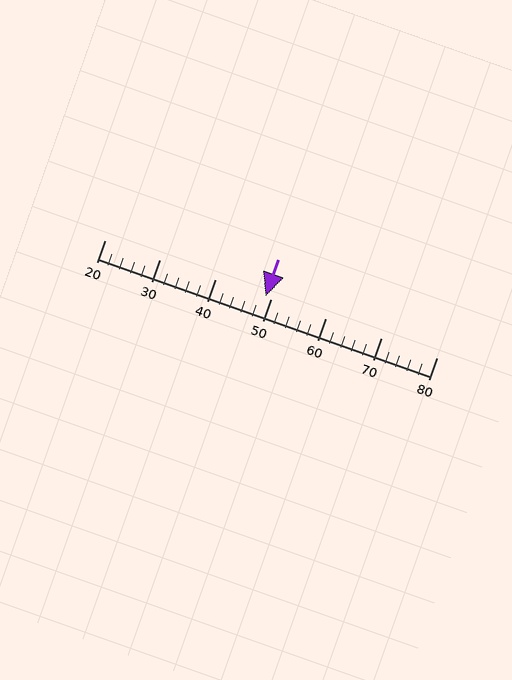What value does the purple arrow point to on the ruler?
The purple arrow points to approximately 49.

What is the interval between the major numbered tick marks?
The major tick marks are spaced 10 units apart.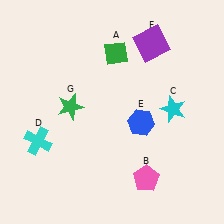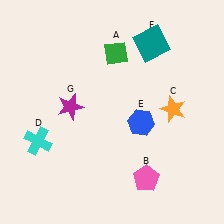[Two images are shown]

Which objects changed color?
C changed from cyan to orange. F changed from purple to teal. G changed from green to magenta.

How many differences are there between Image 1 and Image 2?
There are 3 differences between the two images.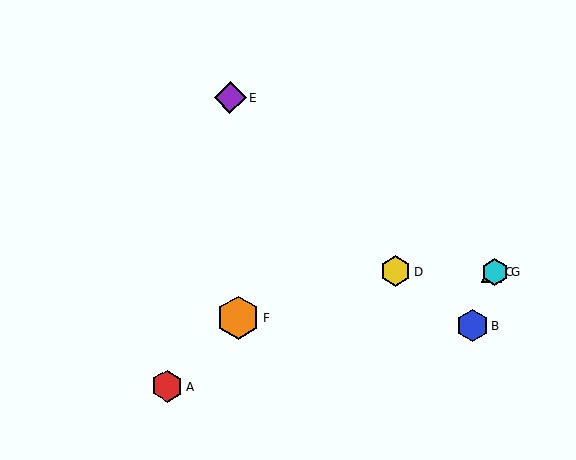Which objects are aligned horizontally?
Objects C, D, G are aligned horizontally.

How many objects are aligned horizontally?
3 objects (C, D, G) are aligned horizontally.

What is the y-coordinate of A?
Object A is at y≈386.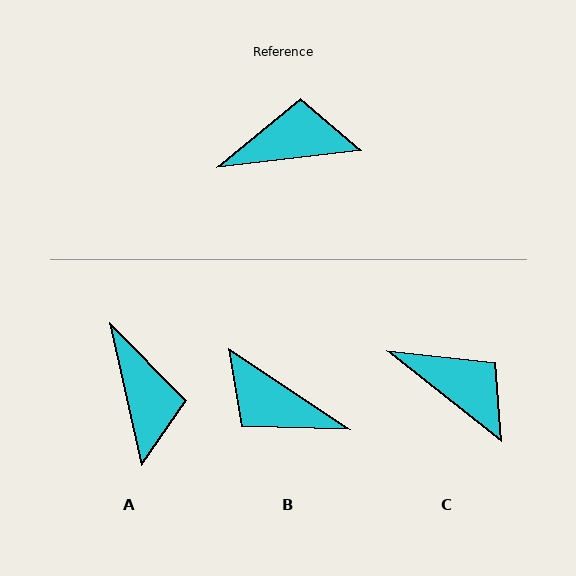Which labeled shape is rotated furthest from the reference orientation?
B, about 139 degrees away.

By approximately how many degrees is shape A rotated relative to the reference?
Approximately 85 degrees clockwise.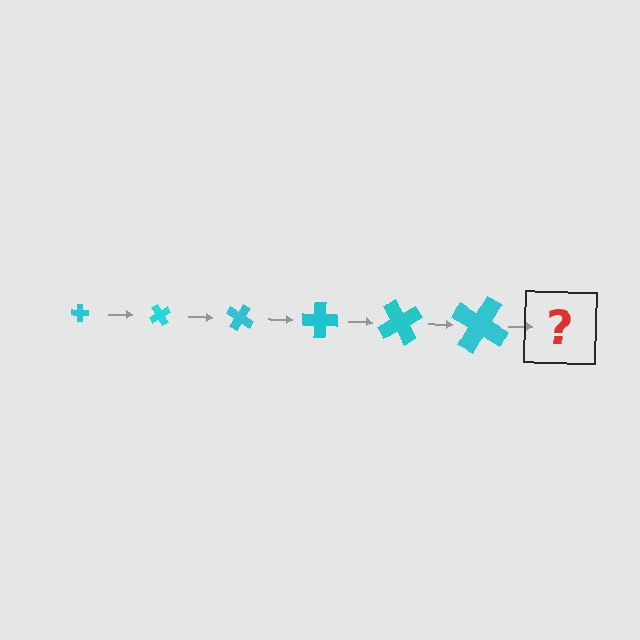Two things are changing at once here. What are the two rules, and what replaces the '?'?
The two rules are that the cross grows larger each step and it rotates 60 degrees each step. The '?' should be a cross, larger than the previous one and rotated 360 degrees from the start.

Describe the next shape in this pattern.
It should be a cross, larger than the previous one and rotated 360 degrees from the start.